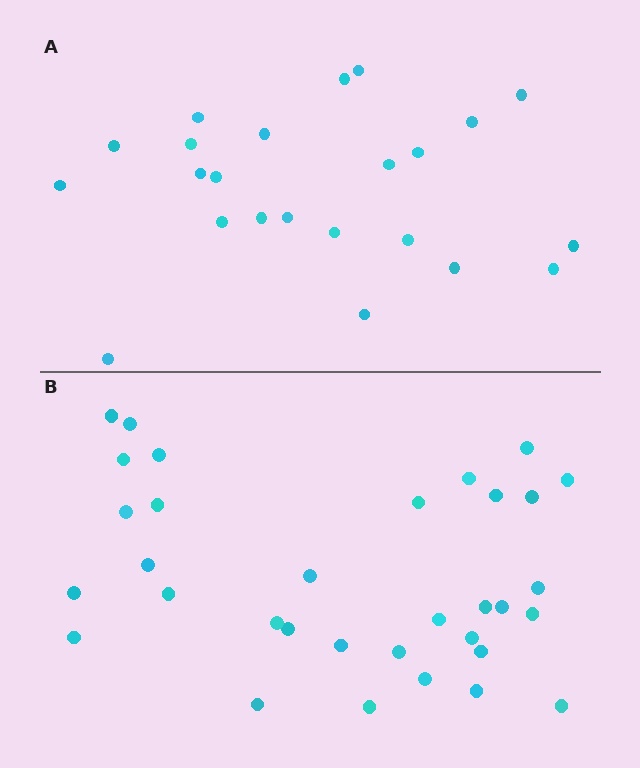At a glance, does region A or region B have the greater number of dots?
Region B (the bottom region) has more dots.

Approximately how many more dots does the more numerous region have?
Region B has roughly 10 or so more dots than region A.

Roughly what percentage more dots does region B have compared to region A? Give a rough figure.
About 45% more.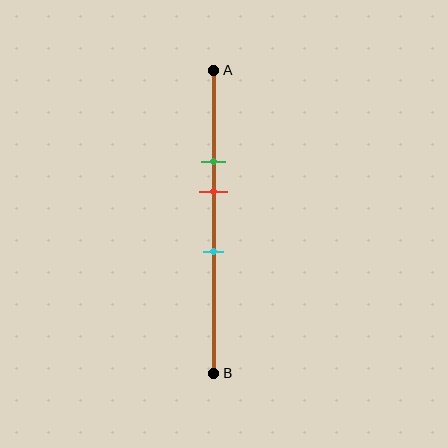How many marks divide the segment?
There are 3 marks dividing the segment.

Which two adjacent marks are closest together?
The green and red marks are the closest adjacent pair.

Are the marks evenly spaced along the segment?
Yes, the marks are approximately evenly spaced.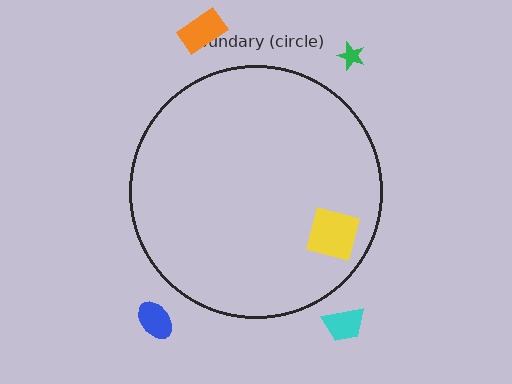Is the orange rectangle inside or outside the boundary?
Outside.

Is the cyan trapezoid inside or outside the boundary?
Outside.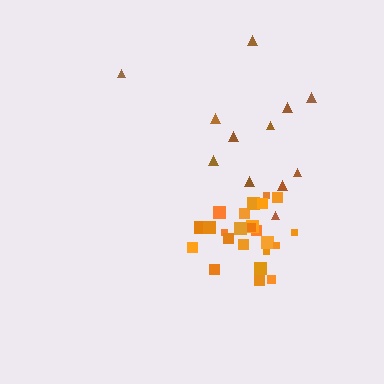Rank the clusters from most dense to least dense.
orange, brown.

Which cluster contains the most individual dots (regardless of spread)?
Orange (24).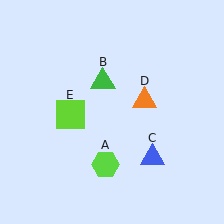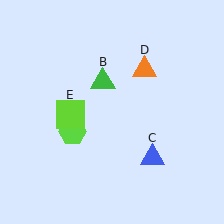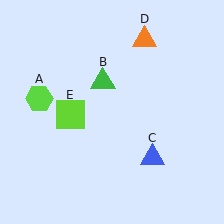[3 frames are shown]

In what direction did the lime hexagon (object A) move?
The lime hexagon (object A) moved up and to the left.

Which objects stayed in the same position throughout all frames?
Green triangle (object B) and blue triangle (object C) and lime square (object E) remained stationary.